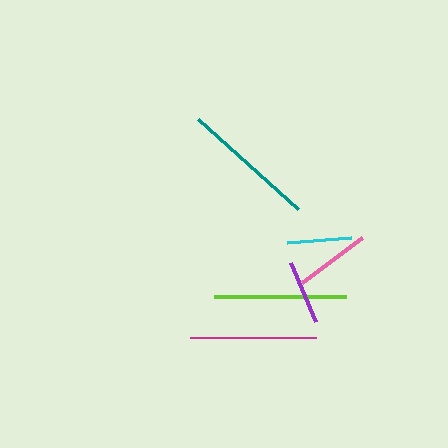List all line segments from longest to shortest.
From longest to shortest: teal, lime, magenta, pink, cyan, purple.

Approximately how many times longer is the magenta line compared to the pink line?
The magenta line is approximately 1.7 times the length of the pink line.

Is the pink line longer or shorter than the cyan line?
The pink line is longer than the cyan line.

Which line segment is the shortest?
The purple line is the shortest at approximately 64 pixels.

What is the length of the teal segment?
The teal segment is approximately 135 pixels long.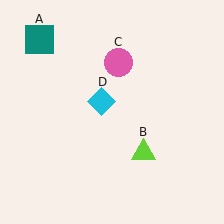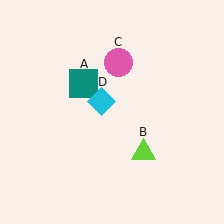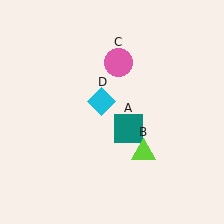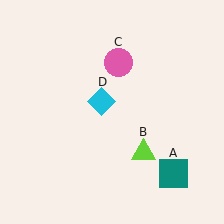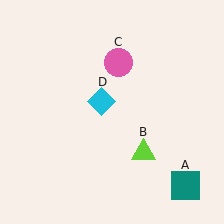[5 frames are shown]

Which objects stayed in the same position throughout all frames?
Lime triangle (object B) and pink circle (object C) and cyan diamond (object D) remained stationary.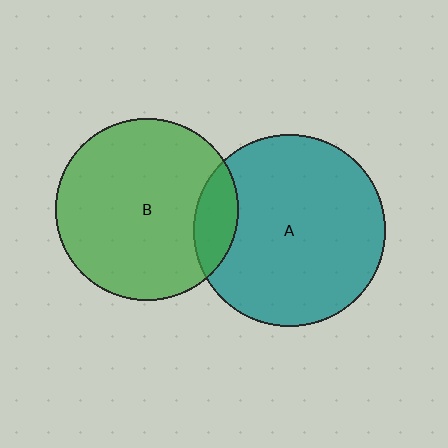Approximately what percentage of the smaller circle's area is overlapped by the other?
Approximately 15%.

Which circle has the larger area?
Circle A (teal).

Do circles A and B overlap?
Yes.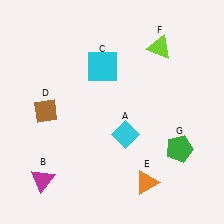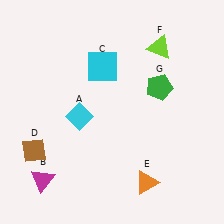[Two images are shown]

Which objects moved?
The objects that moved are: the cyan diamond (A), the brown diamond (D), the green pentagon (G).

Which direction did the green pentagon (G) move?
The green pentagon (G) moved up.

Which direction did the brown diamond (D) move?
The brown diamond (D) moved down.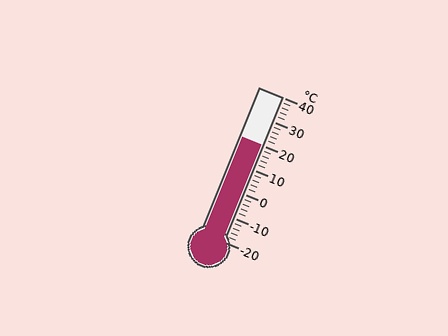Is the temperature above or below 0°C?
The temperature is above 0°C.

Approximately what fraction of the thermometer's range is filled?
The thermometer is filled to approximately 65% of its range.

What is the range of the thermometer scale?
The thermometer scale ranges from -20°C to 40°C.